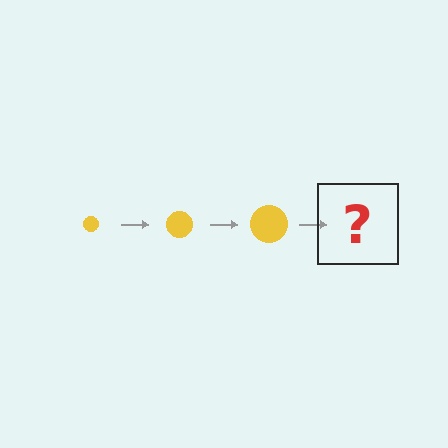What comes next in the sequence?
The next element should be a yellow circle, larger than the previous one.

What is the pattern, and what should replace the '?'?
The pattern is that the circle gets progressively larger each step. The '?' should be a yellow circle, larger than the previous one.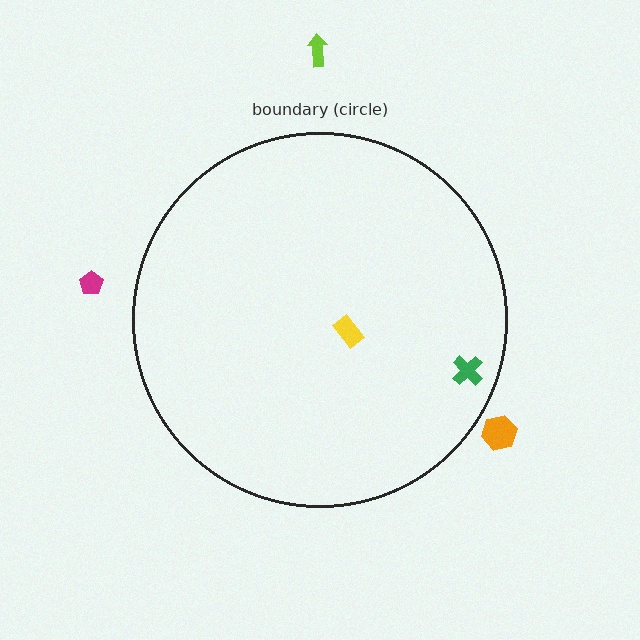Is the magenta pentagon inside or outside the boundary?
Outside.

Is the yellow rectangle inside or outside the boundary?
Inside.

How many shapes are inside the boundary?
2 inside, 3 outside.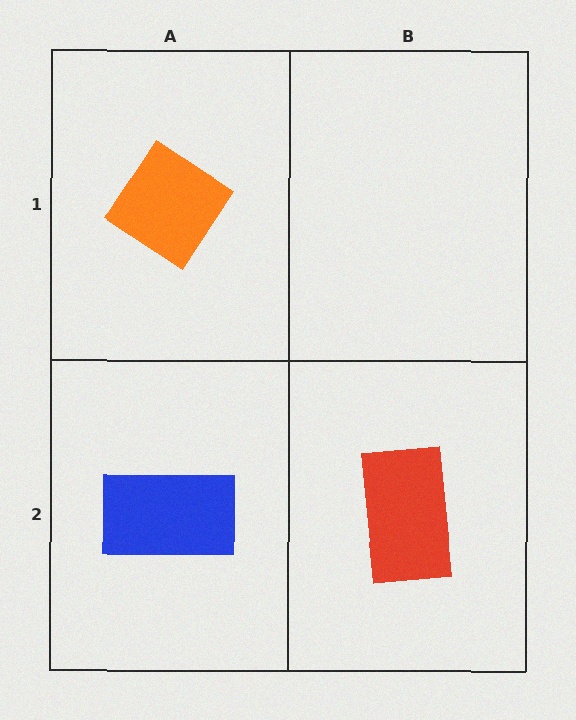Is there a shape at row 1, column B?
No, that cell is empty.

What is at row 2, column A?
A blue rectangle.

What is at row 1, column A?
An orange diamond.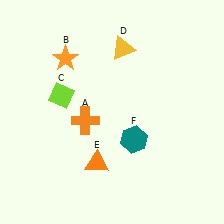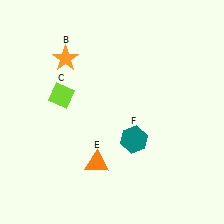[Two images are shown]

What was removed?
The yellow triangle (D), the orange cross (A) were removed in Image 2.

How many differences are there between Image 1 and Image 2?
There are 2 differences between the two images.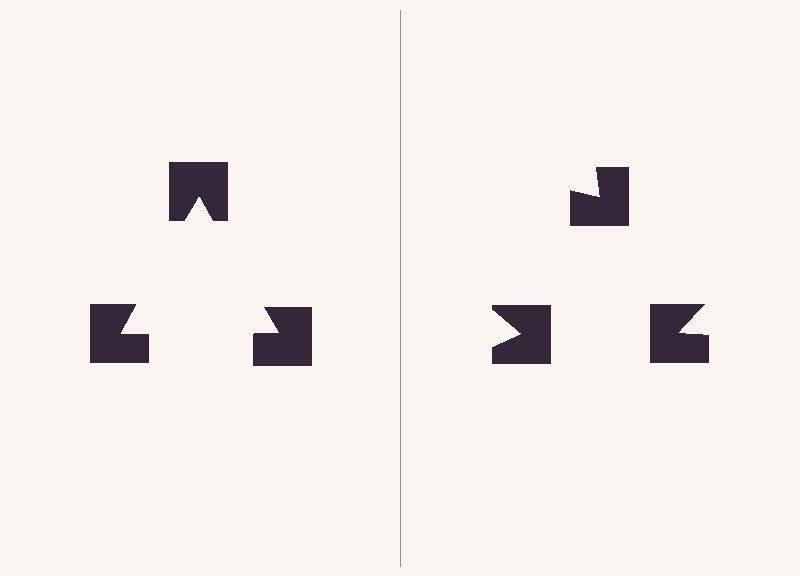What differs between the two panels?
The notched squares are positioned identically on both sides; only the wedge orientations differ. On the left they align to a triangle; on the right they are misaligned.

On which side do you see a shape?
An illusory triangle appears on the left side. On the right side the wedge cuts are rotated, so no coherent shape forms.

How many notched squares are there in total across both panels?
6 — 3 on each side.